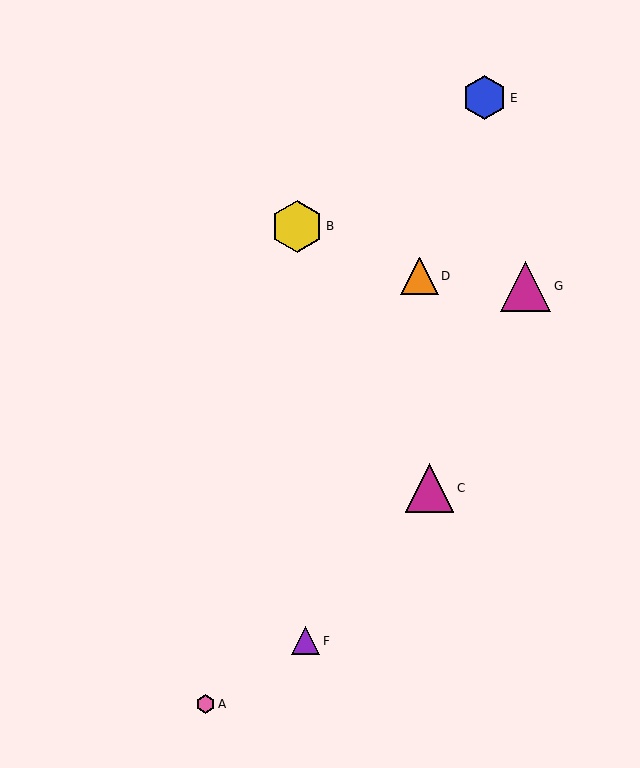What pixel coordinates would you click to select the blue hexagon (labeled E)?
Click at (485, 98) to select the blue hexagon E.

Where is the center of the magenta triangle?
The center of the magenta triangle is at (526, 286).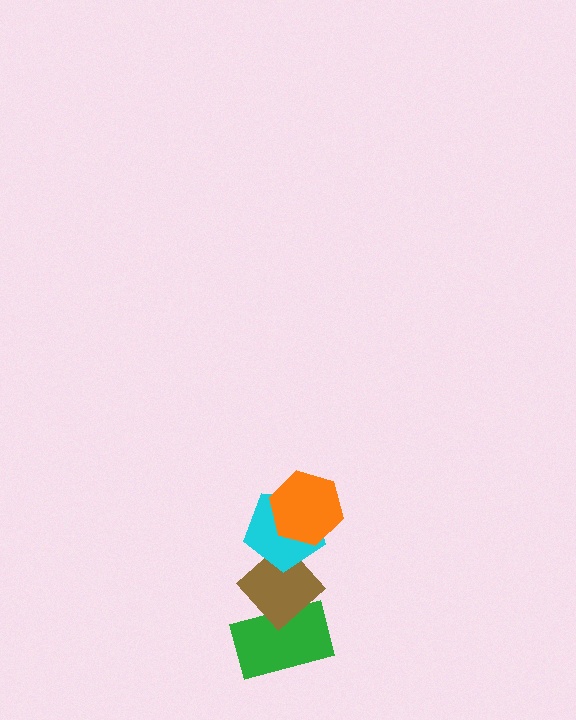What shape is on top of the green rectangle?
The brown diamond is on top of the green rectangle.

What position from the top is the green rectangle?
The green rectangle is 4th from the top.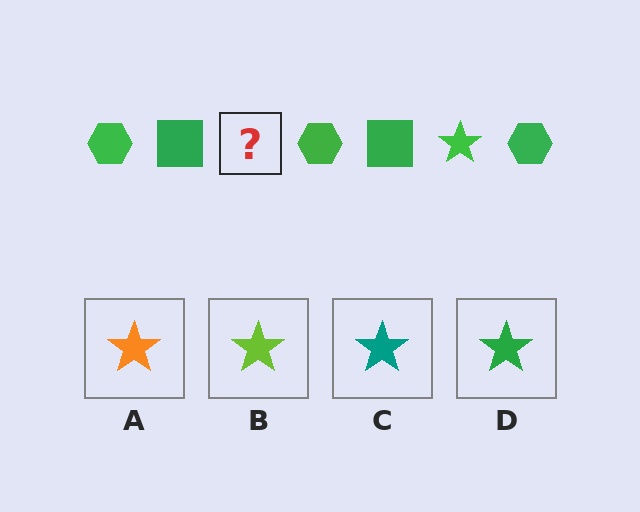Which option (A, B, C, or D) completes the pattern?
D.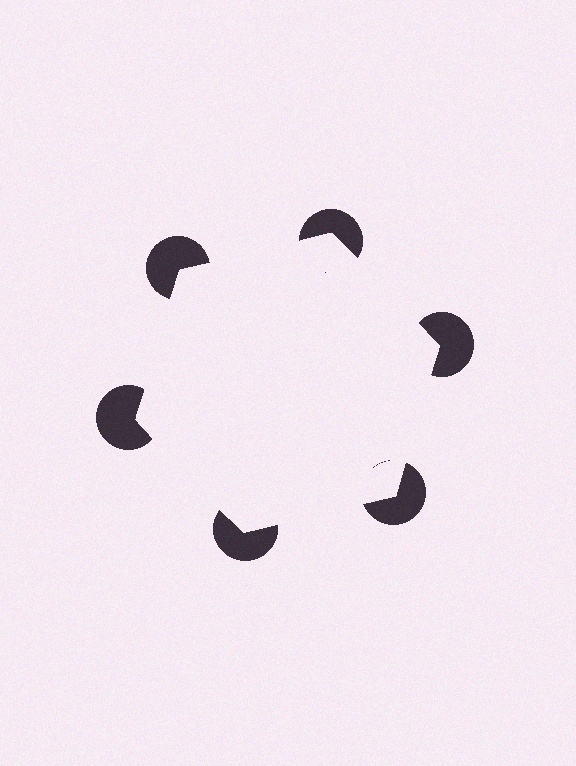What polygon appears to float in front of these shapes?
An illusory hexagon — its edges are inferred from the aligned wedge cuts in the pac-man discs, not physically drawn.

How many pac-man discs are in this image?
There are 6 — one at each vertex of the illusory hexagon.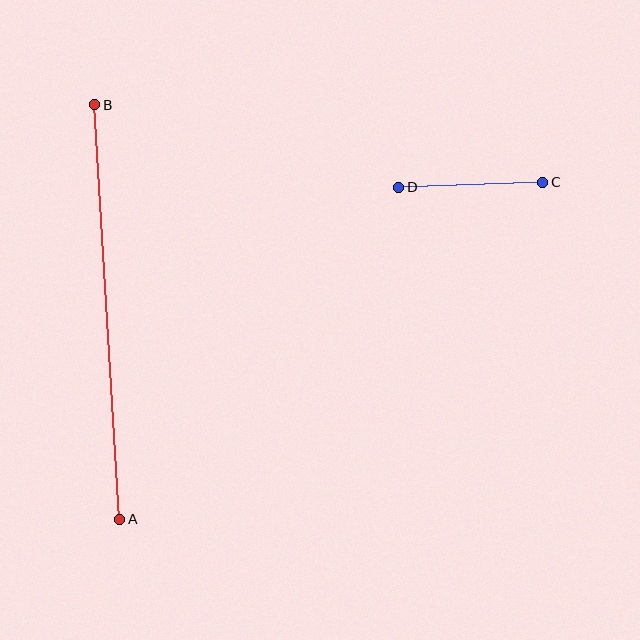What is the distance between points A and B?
The distance is approximately 415 pixels.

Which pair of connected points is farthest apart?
Points A and B are farthest apart.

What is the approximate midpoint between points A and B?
The midpoint is at approximately (107, 312) pixels.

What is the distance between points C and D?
The distance is approximately 144 pixels.